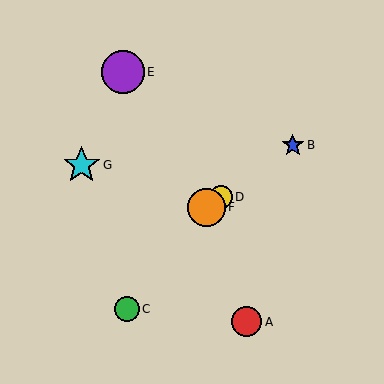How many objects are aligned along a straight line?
3 objects (B, D, F) are aligned along a straight line.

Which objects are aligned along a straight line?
Objects B, D, F are aligned along a straight line.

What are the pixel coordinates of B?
Object B is at (293, 145).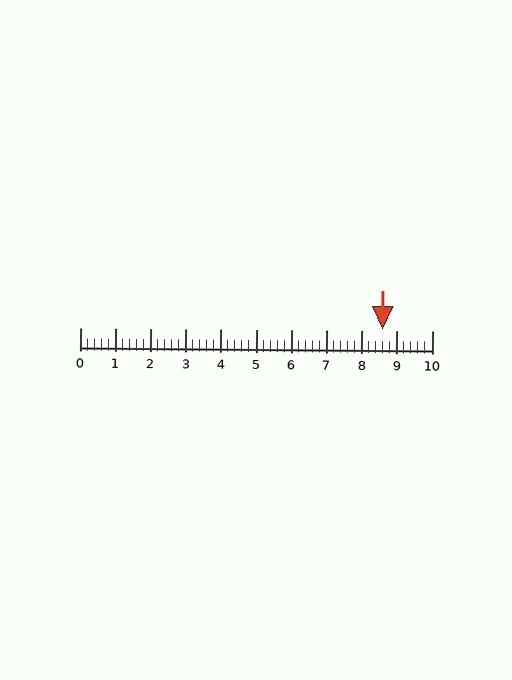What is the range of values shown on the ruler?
The ruler shows values from 0 to 10.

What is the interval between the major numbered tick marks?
The major tick marks are spaced 1 units apart.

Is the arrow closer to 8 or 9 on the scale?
The arrow is closer to 9.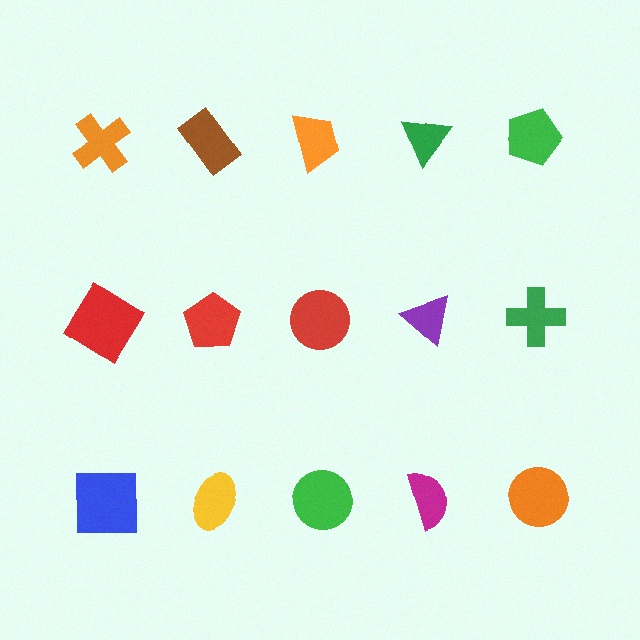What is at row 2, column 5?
A green cross.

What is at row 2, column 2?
A red pentagon.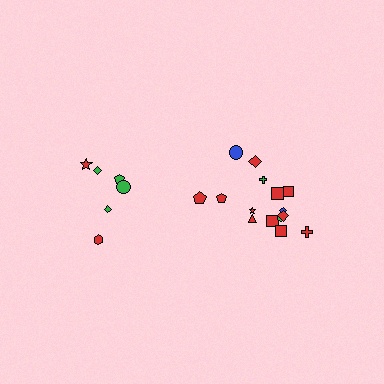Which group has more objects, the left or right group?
The right group.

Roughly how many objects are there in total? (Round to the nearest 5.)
Roughly 20 objects in total.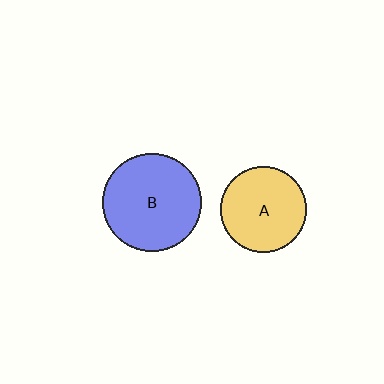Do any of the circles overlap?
No, none of the circles overlap.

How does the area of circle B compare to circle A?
Approximately 1.3 times.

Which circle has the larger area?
Circle B (blue).